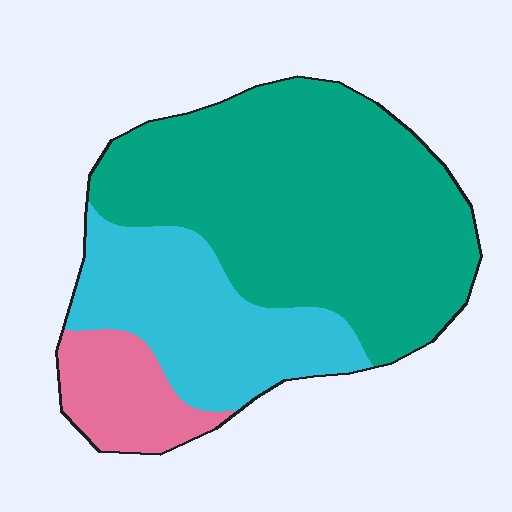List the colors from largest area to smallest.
From largest to smallest: teal, cyan, pink.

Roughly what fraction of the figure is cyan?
Cyan covers 28% of the figure.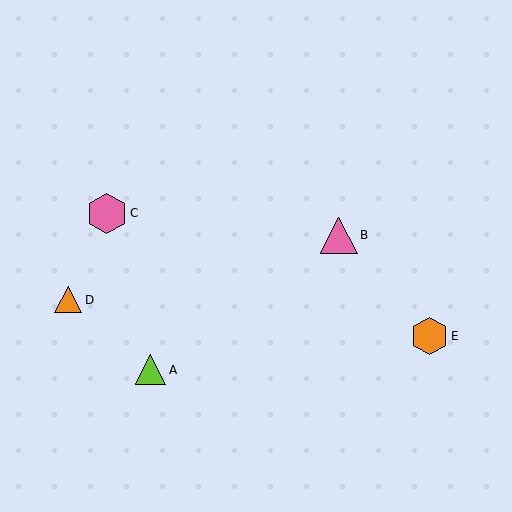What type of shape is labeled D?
Shape D is an orange triangle.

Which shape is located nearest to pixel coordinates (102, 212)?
The pink hexagon (labeled C) at (107, 213) is nearest to that location.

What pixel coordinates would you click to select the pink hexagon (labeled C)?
Click at (107, 213) to select the pink hexagon C.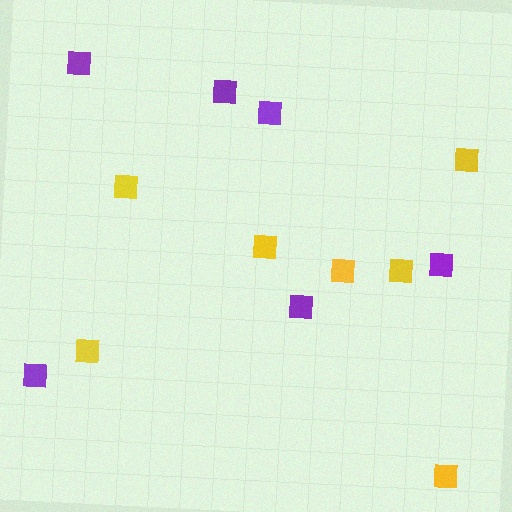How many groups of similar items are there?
There are 2 groups: one group of yellow squares (7) and one group of purple squares (6).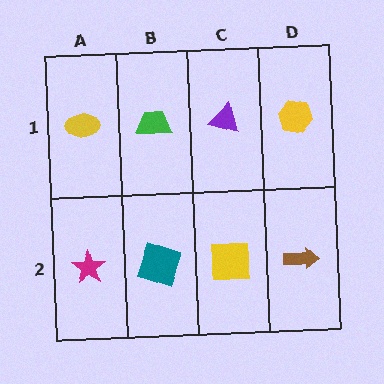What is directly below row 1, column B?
A teal square.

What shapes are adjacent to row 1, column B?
A teal square (row 2, column B), a yellow ellipse (row 1, column A), a purple triangle (row 1, column C).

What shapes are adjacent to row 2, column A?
A yellow ellipse (row 1, column A), a teal square (row 2, column B).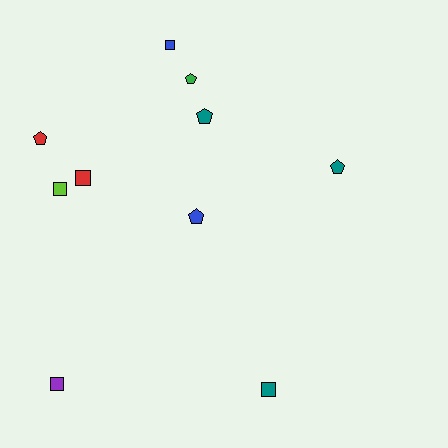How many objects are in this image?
There are 10 objects.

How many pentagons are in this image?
There are 5 pentagons.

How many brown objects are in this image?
There are no brown objects.